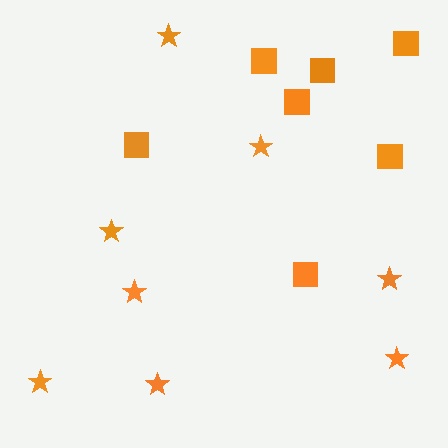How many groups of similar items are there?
There are 2 groups: one group of squares (7) and one group of stars (8).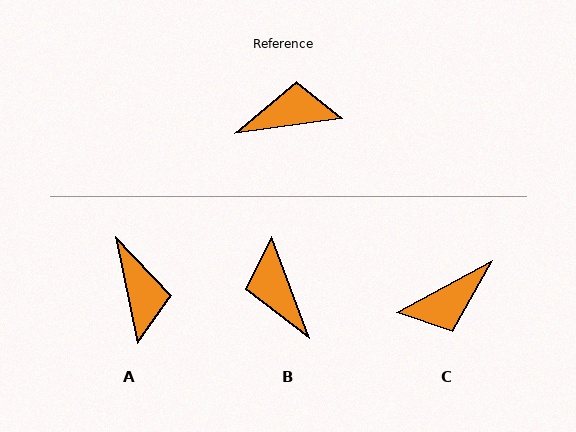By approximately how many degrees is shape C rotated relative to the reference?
Approximately 160 degrees clockwise.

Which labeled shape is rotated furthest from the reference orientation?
C, about 160 degrees away.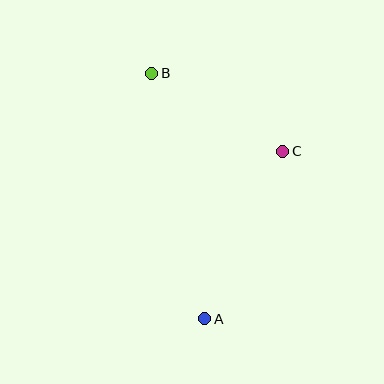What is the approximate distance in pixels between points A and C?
The distance between A and C is approximately 184 pixels.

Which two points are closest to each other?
Points B and C are closest to each other.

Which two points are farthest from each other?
Points A and B are farthest from each other.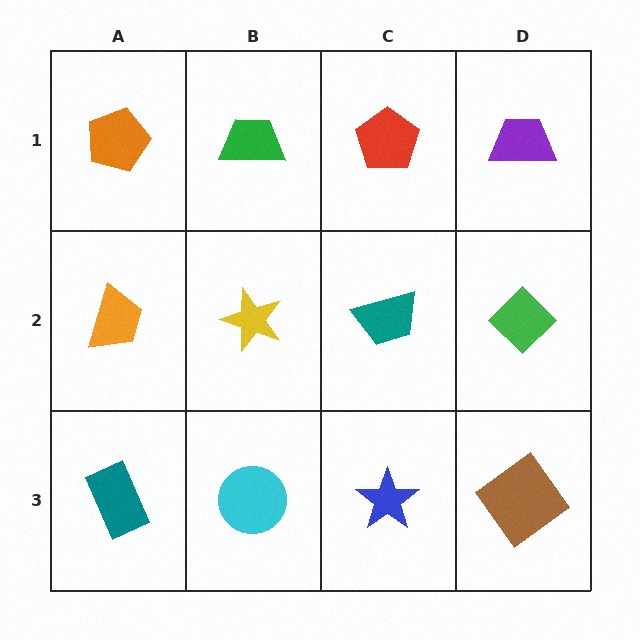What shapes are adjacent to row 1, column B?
A yellow star (row 2, column B), an orange pentagon (row 1, column A), a red pentagon (row 1, column C).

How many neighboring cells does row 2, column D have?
3.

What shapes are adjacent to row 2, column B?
A green trapezoid (row 1, column B), a cyan circle (row 3, column B), an orange trapezoid (row 2, column A), a teal trapezoid (row 2, column C).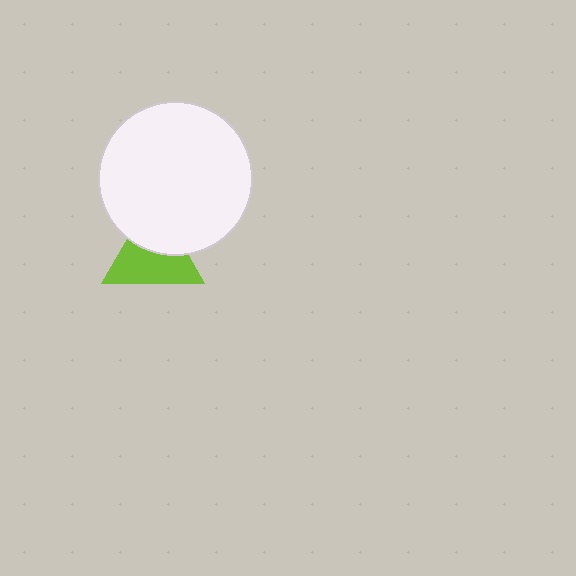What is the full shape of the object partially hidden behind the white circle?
The partially hidden object is a lime triangle.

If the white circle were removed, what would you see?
You would see the complete lime triangle.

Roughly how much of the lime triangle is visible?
About half of it is visible (roughly 59%).